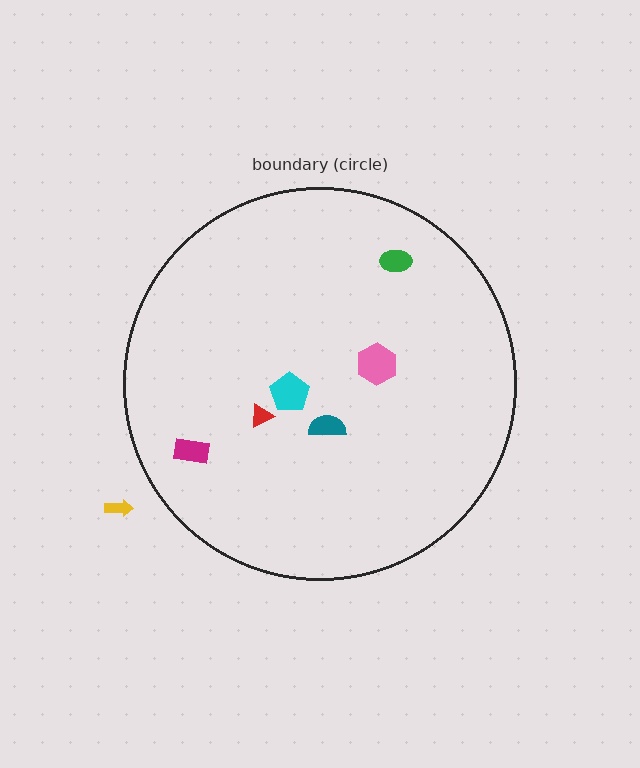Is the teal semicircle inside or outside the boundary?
Inside.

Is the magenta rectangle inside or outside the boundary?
Inside.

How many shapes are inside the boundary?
6 inside, 1 outside.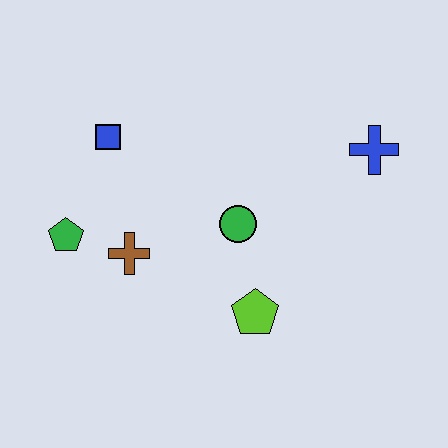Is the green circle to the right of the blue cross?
No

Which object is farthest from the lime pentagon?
The blue square is farthest from the lime pentagon.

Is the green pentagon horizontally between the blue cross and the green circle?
No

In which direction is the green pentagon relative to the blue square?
The green pentagon is below the blue square.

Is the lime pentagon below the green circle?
Yes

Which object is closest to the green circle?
The lime pentagon is closest to the green circle.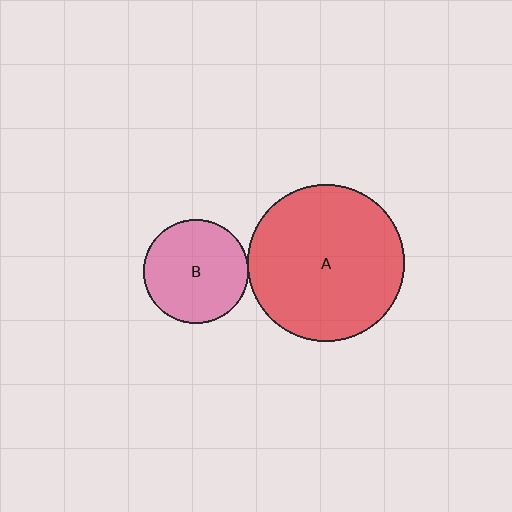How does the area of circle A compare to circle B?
Approximately 2.2 times.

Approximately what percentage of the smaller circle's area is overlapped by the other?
Approximately 5%.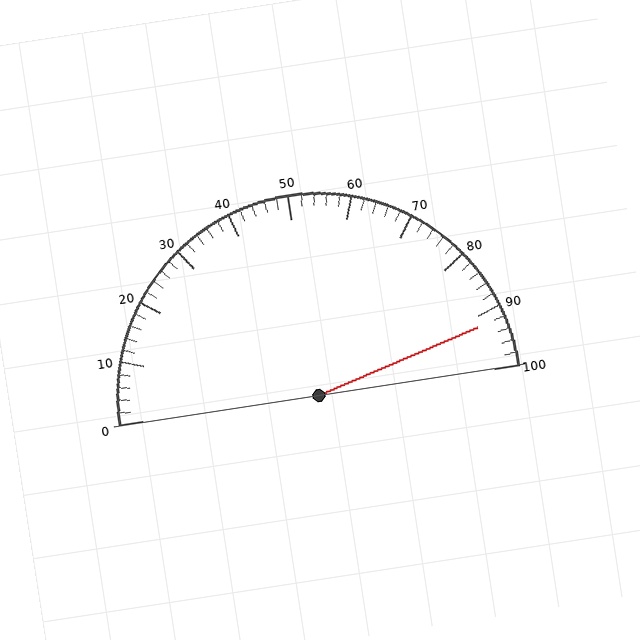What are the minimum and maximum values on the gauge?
The gauge ranges from 0 to 100.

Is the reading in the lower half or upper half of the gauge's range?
The reading is in the upper half of the range (0 to 100).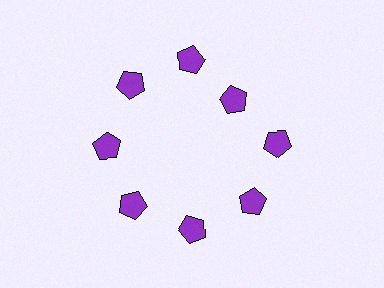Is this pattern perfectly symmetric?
No. The 8 purple pentagons are arranged in a ring, but one element near the 2 o'clock position is pulled inward toward the center, breaking the 8-fold rotational symmetry.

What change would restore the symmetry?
The symmetry would be restored by moving it outward, back onto the ring so that all 8 pentagons sit at equal angles and equal distance from the center.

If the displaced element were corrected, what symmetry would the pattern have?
It would have 8-fold rotational symmetry — the pattern would map onto itself every 45 degrees.